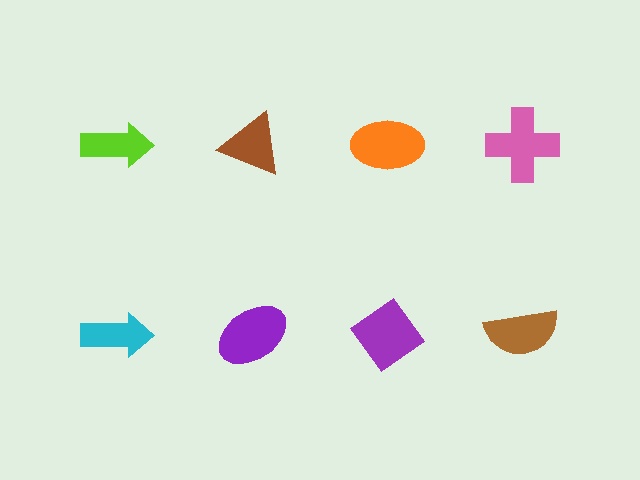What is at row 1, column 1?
A lime arrow.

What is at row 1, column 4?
A pink cross.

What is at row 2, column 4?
A brown semicircle.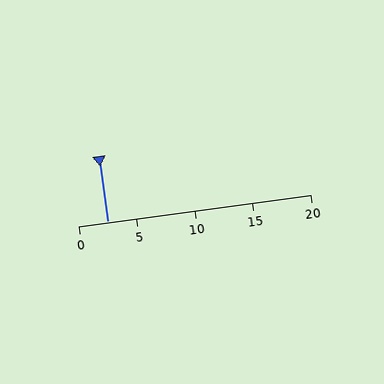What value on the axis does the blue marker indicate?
The marker indicates approximately 2.5.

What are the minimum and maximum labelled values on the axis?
The axis runs from 0 to 20.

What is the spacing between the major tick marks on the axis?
The major ticks are spaced 5 apart.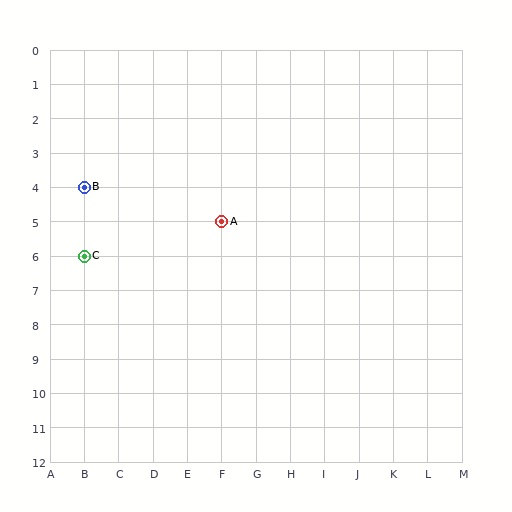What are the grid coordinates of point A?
Point A is at grid coordinates (F, 5).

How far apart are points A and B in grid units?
Points A and B are 4 columns and 1 row apart (about 4.1 grid units diagonally).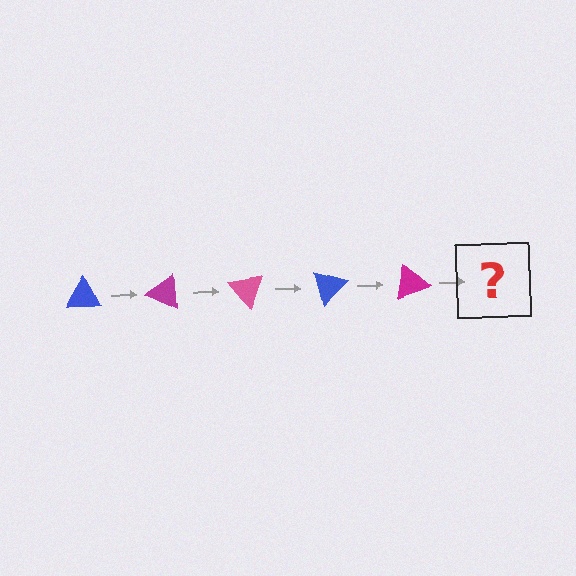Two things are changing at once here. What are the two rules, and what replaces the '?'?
The two rules are that it rotates 25 degrees each step and the color cycles through blue, magenta, and pink. The '?' should be a pink triangle, rotated 125 degrees from the start.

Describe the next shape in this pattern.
It should be a pink triangle, rotated 125 degrees from the start.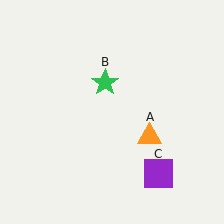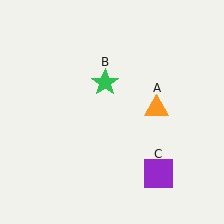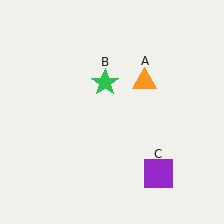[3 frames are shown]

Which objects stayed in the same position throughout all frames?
Green star (object B) and purple square (object C) remained stationary.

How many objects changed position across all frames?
1 object changed position: orange triangle (object A).